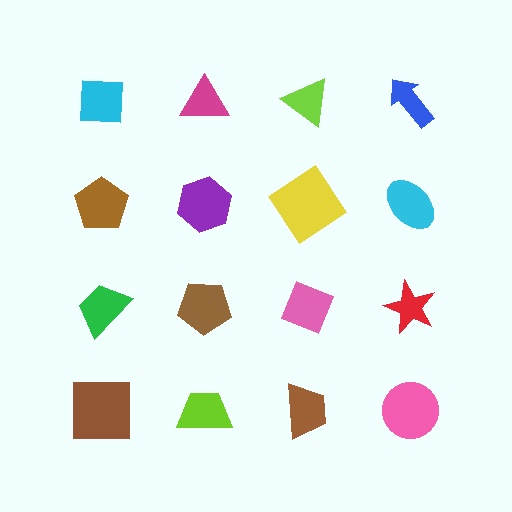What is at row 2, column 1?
A brown pentagon.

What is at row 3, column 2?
A brown pentagon.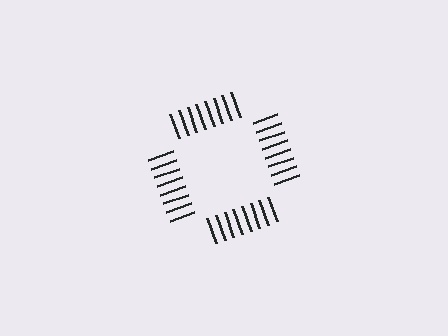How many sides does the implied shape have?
4 sides — the line-ends trace a square.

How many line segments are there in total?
32 — 8 along each of the 4 edges.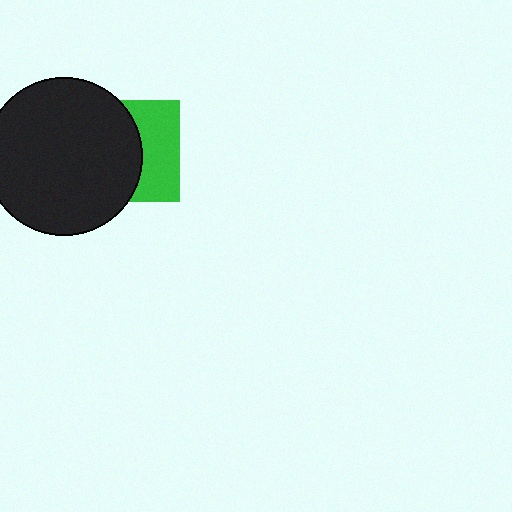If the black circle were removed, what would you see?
You would see the complete green square.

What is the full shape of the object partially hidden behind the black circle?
The partially hidden object is a green square.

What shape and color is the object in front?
The object in front is a black circle.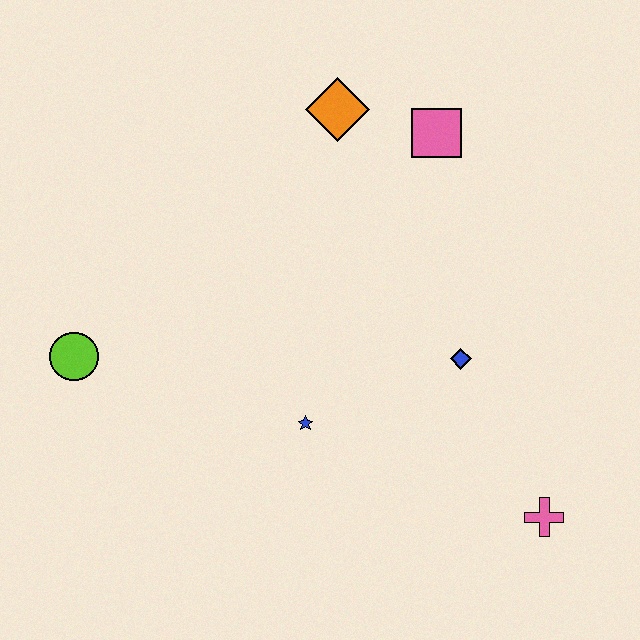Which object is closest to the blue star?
The blue diamond is closest to the blue star.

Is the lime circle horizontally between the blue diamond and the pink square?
No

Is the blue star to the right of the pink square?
No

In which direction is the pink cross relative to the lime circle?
The pink cross is to the right of the lime circle.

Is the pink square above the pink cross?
Yes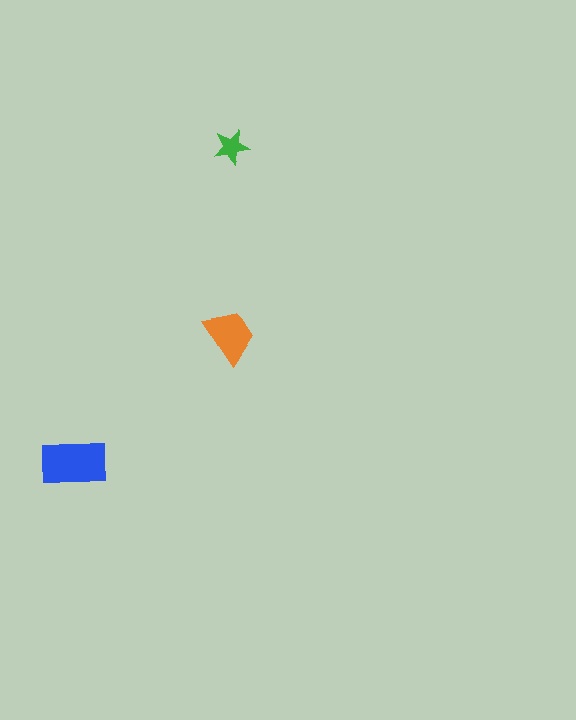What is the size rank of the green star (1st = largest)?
3rd.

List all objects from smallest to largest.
The green star, the orange trapezoid, the blue rectangle.